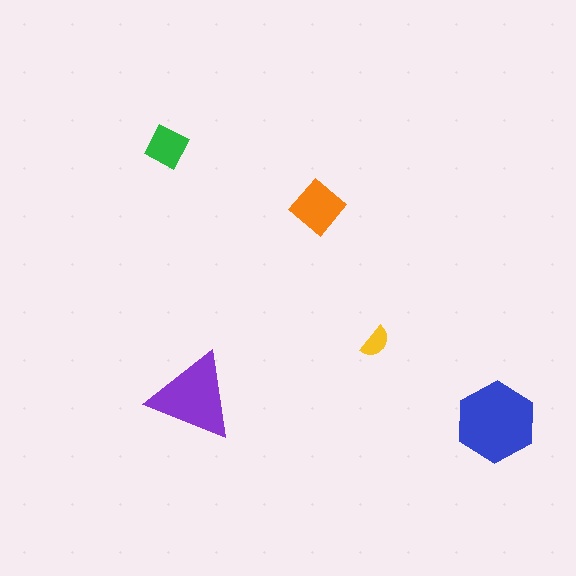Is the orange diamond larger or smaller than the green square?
Larger.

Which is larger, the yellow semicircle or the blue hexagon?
The blue hexagon.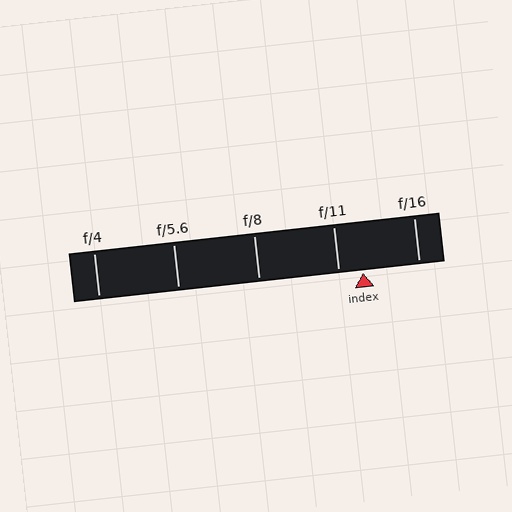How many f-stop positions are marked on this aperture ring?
There are 5 f-stop positions marked.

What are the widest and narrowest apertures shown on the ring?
The widest aperture shown is f/4 and the narrowest is f/16.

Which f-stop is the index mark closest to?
The index mark is closest to f/11.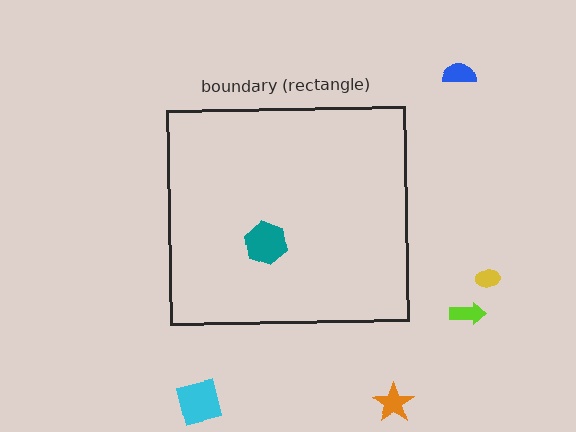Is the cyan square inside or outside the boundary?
Outside.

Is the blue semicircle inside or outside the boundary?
Outside.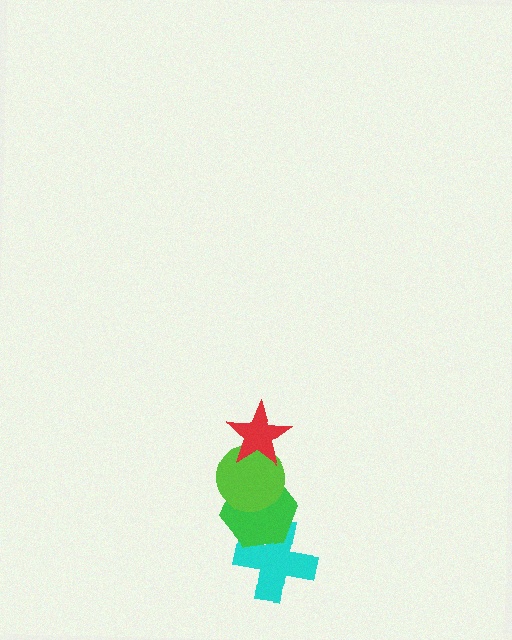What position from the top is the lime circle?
The lime circle is 2nd from the top.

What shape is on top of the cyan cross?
The green hexagon is on top of the cyan cross.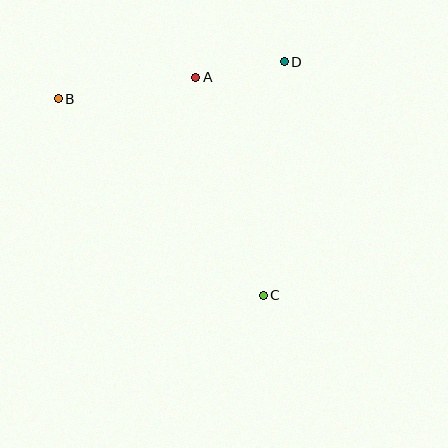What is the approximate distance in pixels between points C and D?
The distance between C and D is approximately 235 pixels.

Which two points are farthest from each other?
Points B and C are farthest from each other.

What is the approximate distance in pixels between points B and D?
The distance between B and D is approximately 229 pixels.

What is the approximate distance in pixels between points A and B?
The distance between A and B is approximately 139 pixels.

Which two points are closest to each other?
Points A and D are closest to each other.